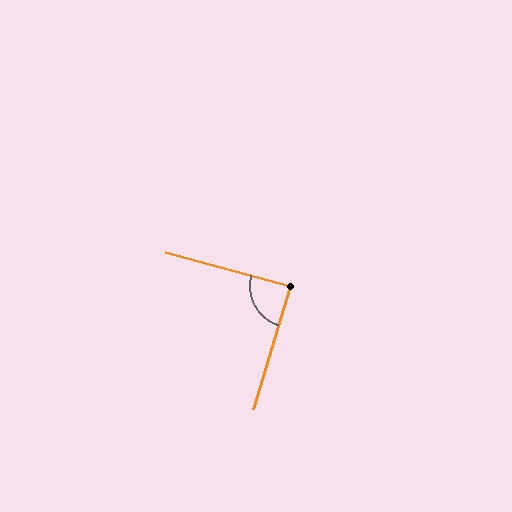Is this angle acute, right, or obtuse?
It is approximately a right angle.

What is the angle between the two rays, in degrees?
Approximately 88 degrees.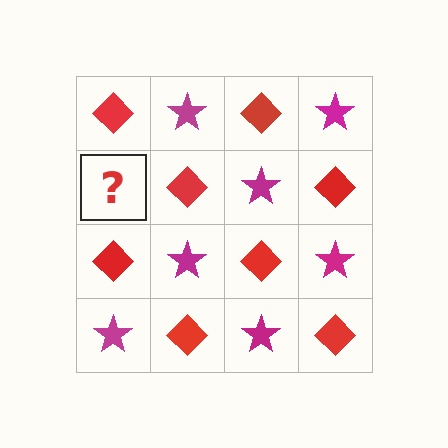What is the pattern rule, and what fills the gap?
The rule is that it alternates red diamond and magenta star in a checkerboard pattern. The gap should be filled with a magenta star.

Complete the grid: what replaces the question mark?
The question mark should be replaced with a magenta star.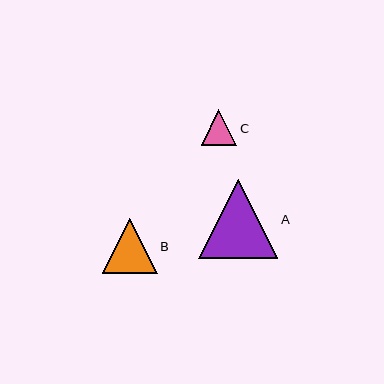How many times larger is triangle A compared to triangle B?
Triangle A is approximately 1.4 times the size of triangle B.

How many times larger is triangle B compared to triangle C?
Triangle B is approximately 1.6 times the size of triangle C.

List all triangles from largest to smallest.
From largest to smallest: A, B, C.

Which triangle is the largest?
Triangle A is the largest with a size of approximately 79 pixels.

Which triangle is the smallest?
Triangle C is the smallest with a size of approximately 35 pixels.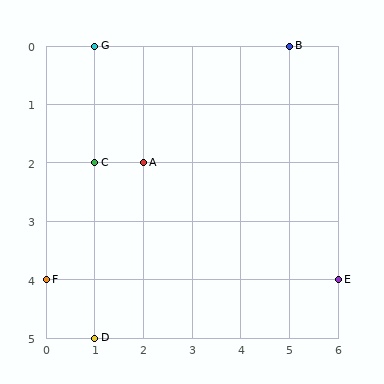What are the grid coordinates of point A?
Point A is at grid coordinates (2, 2).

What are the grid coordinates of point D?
Point D is at grid coordinates (1, 5).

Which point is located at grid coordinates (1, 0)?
Point G is at (1, 0).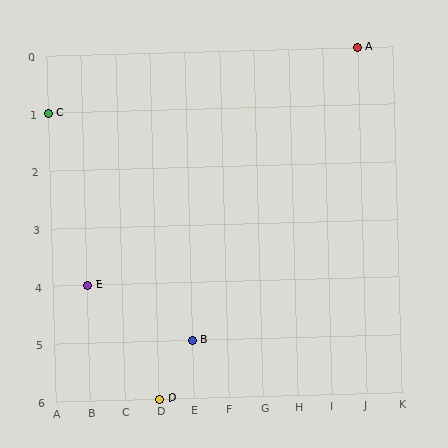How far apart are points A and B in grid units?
Points A and B are 5 columns and 5 rows apart (about 7.1 grid units diagonally).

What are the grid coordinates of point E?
Point E is at grid coordinates (B, 4).